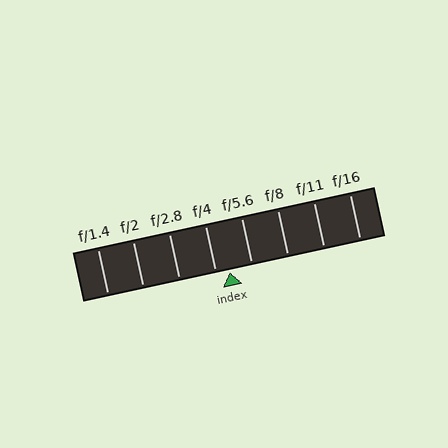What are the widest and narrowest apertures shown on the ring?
The widest aperture shown is f/1.4 and the narrowest is f/16.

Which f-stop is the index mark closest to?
The index mark is closest to f/4.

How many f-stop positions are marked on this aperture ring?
There are 8 f-stop positions marked.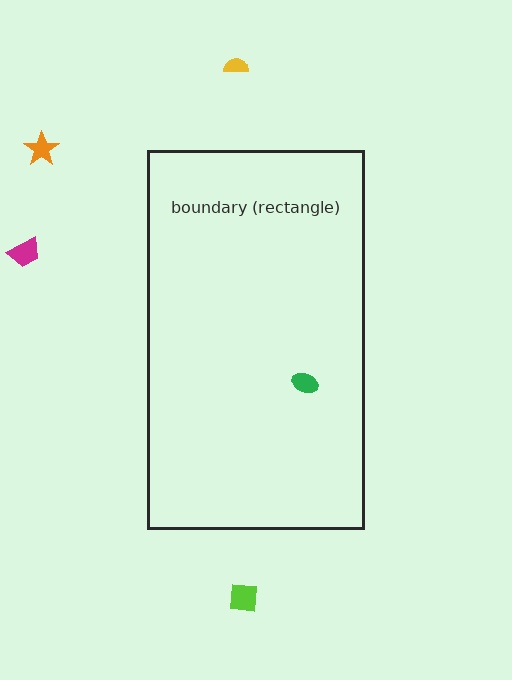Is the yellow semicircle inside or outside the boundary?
Outside.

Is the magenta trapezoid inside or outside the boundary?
Outside.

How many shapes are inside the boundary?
1 inside, 4 outside.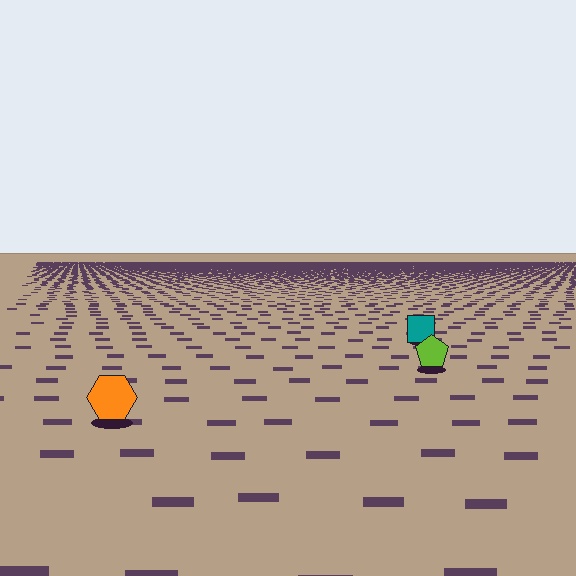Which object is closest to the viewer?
The orange hexagon is closest. The texture marks near it are larger and more spread out.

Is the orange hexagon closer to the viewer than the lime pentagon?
Yes. The orange hexagon is closer — you can tell from the texture gradient: the ground texture is coarser near it.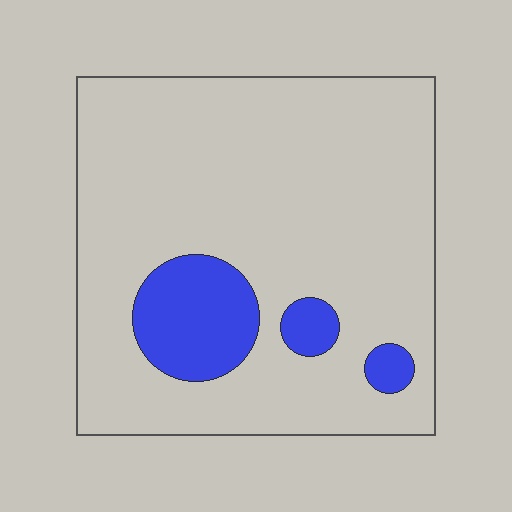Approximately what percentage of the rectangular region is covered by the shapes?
Approximately 15%.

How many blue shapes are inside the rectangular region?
3.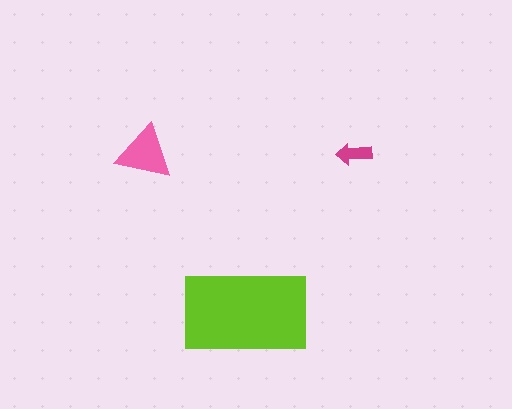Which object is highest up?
The pink triangle is topmost.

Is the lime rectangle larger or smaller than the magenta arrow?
Larger.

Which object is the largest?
The lime rectangle.